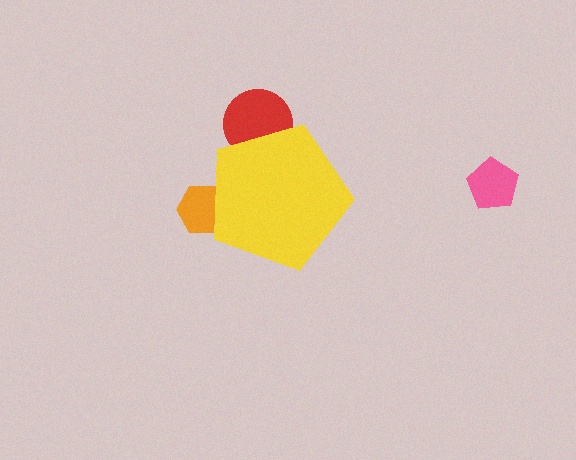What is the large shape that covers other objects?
A yellow pentagon.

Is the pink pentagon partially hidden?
No, the pink pentagon is fully visible.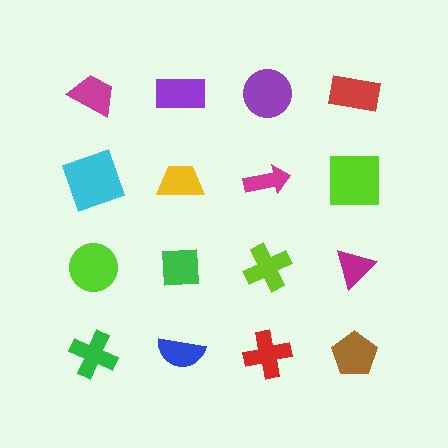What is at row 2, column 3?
A magenta arrow.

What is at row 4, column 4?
A brown pentagon.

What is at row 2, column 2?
A yellow trapezoid.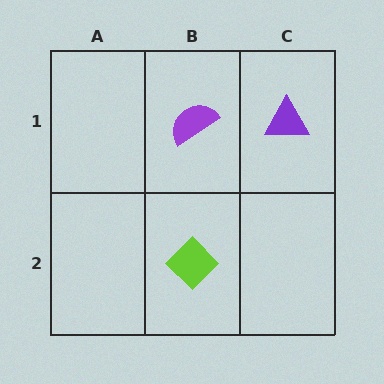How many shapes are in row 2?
1 shape.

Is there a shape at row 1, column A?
No, that cell is empty.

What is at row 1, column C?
A purple triangle.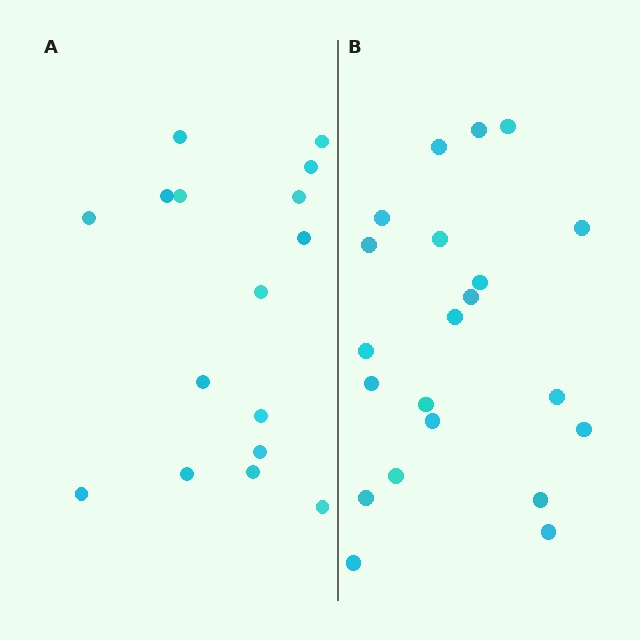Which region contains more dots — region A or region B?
Region B (the right region) has more dots.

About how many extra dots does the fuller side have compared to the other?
Region B has about 5 more dots than region A.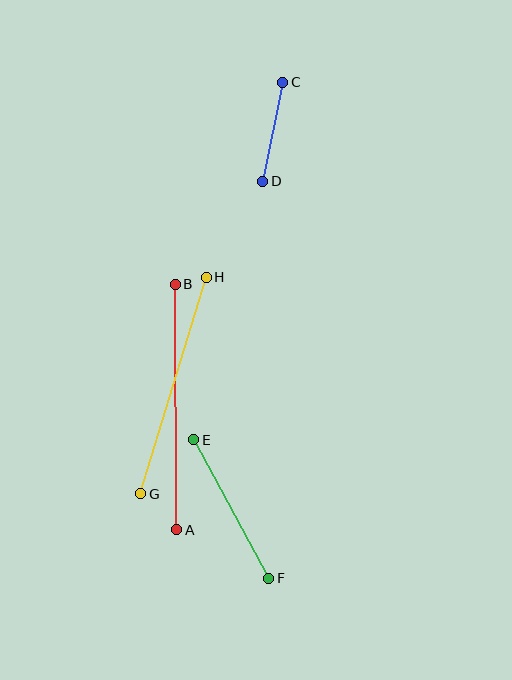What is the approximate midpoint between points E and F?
The midpoint is at approximately (231, 509) pixels.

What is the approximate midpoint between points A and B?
The midpoint is at approximately (176, 407) pixels.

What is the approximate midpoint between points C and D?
The midpoint is at approximately (273, 132) pixels.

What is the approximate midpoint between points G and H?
The midpoint is at approximately (173, 385) pixels.